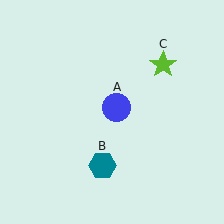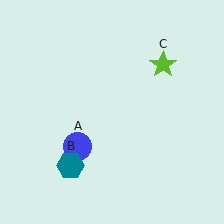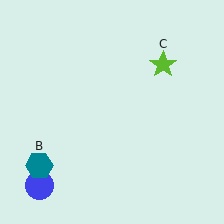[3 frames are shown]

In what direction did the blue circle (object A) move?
The blue circle (object A) moved down and to the left.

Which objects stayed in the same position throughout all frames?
Lime star (object C) remained stationary.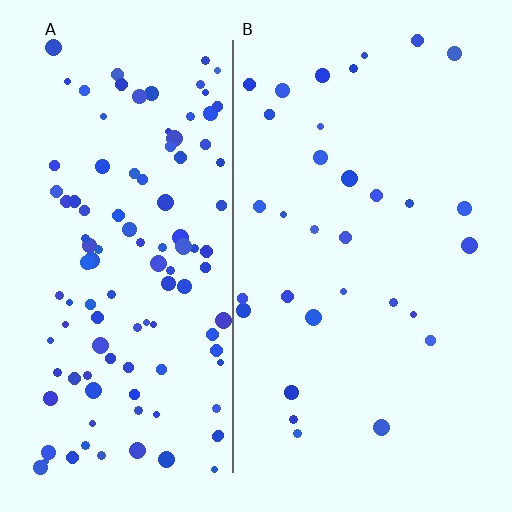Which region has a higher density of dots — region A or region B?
A (the left).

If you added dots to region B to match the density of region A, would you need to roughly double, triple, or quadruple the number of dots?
Approximately quadruple.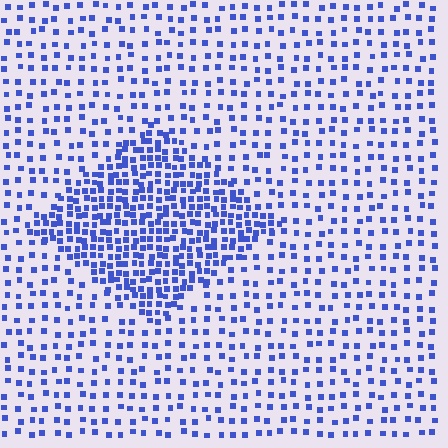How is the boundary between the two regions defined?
The boundary is defined by a change in element density (approximately 2.4x ratio). All elements are the same color, size, and shape.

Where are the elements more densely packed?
The elements are more densely packed inside the diamond boundary.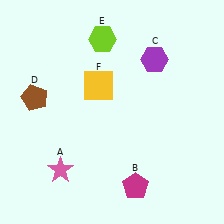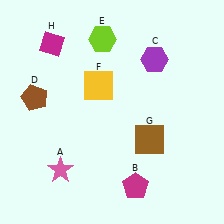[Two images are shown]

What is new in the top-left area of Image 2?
A magenta diamond (H) was added in the top-left area of Image 2.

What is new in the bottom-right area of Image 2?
A brown square (G) was added in the bottom-right area of Image 2.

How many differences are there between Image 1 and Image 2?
There are 2 differences between the two images.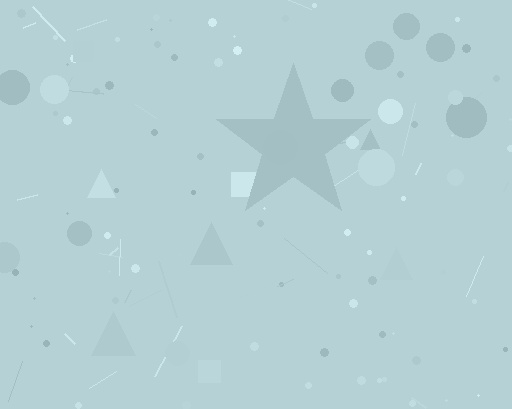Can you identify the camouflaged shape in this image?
The camouflaged shape is a star.